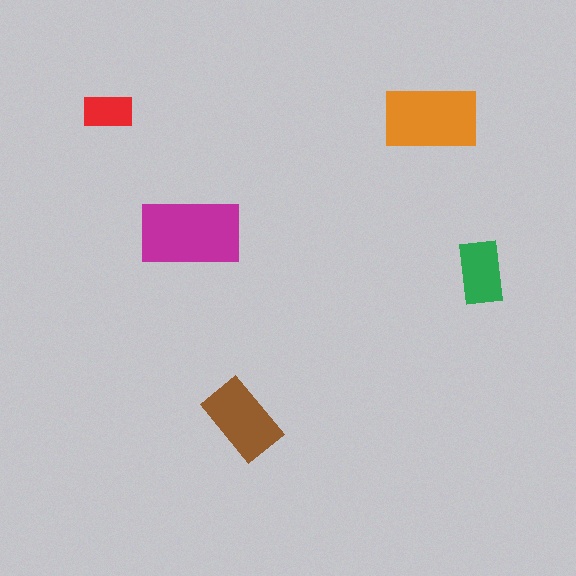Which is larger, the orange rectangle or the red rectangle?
The orange one.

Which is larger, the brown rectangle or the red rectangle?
The brown one.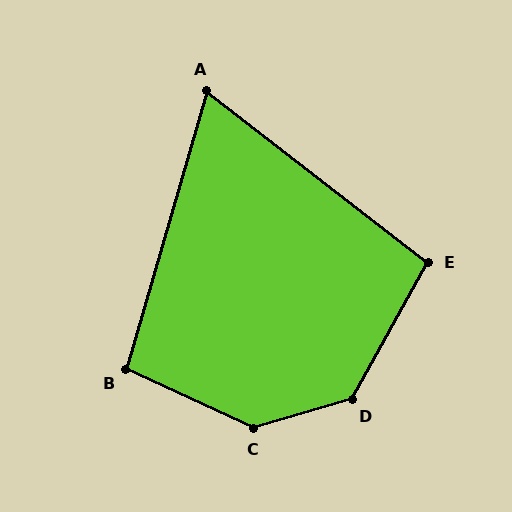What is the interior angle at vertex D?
Approximately 136 degrees (obtuse).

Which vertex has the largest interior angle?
C, at approximately 139 degrees.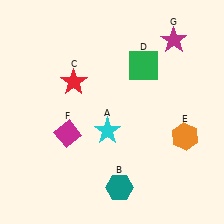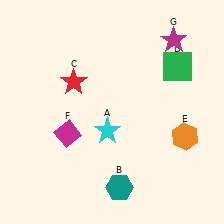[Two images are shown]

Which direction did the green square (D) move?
The green square (D) moved right.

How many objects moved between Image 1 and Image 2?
1 object moved between the two images.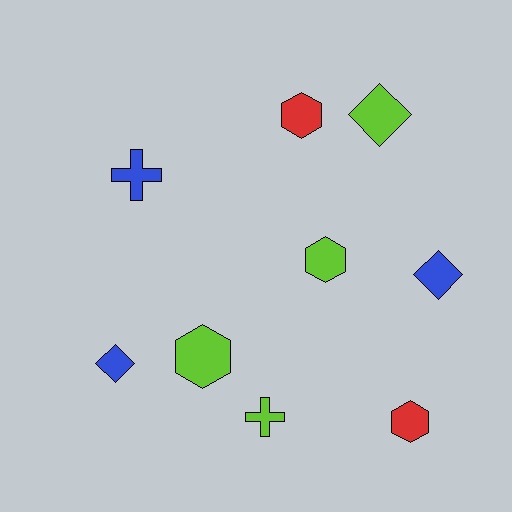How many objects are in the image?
There are 9 objects.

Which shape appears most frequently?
Hexagon, with 4 objects.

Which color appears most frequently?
Lime, with 4 objects.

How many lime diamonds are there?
There is 1 lime diamond.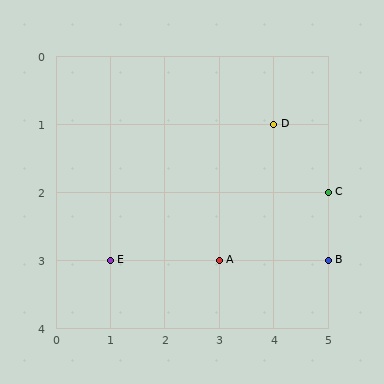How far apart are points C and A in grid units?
Points C and A are 2 columns and 1 row apart (about 2.2 grid units diagonally).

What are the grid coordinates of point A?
Point A is at grid coordinates (3, 3).